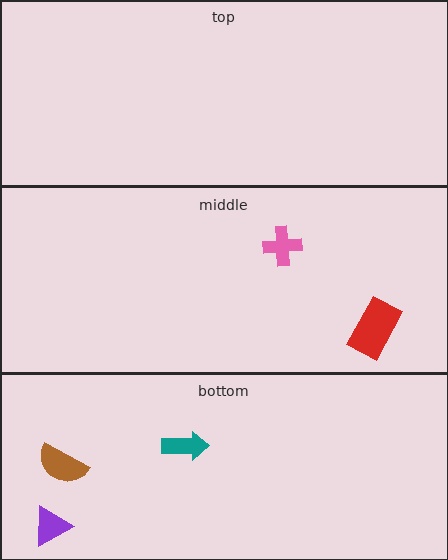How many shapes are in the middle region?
2.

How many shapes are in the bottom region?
3.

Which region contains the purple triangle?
The bottom region.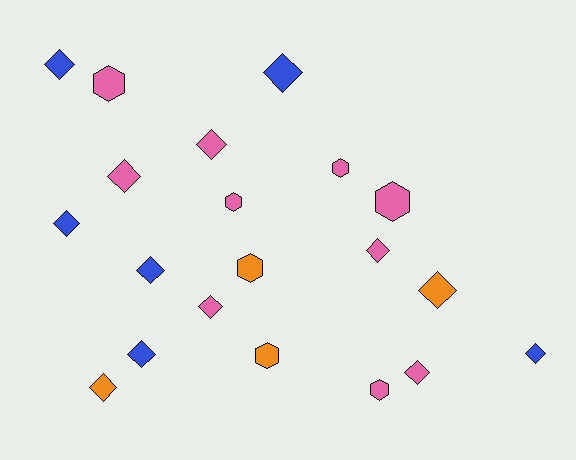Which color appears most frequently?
Pink, with 10 objects.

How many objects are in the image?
There are 20 objects.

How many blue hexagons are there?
There are no blue hexagons.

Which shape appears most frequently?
Diamond, with 13 objects.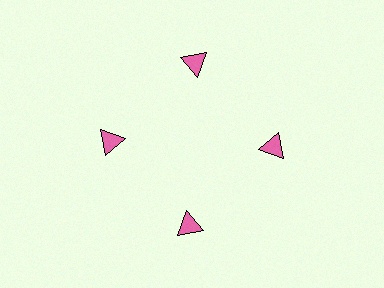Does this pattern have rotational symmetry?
Yes, this pattern has 4-fold rotational symmetry. It looks the same after rotating 90 degrees around the center.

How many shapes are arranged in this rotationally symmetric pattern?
There are 4 shapes, arranged in 4 groups of 1.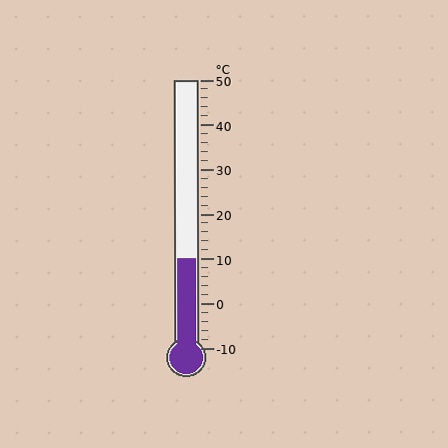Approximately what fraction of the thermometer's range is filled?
The thermometer is filled to approximately 35% of its range.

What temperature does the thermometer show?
The thermometer shows approximately 10°C.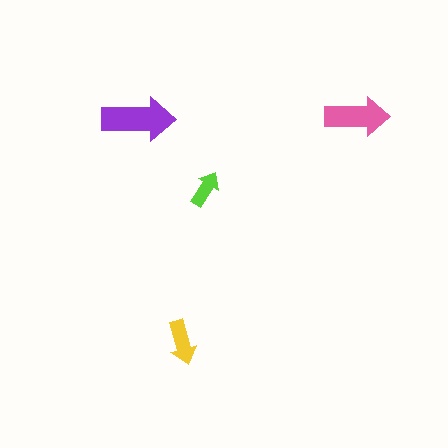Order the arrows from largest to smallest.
the purple one, the pink one, the yellow one, the lime one.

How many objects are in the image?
There are 4 objects in the image.